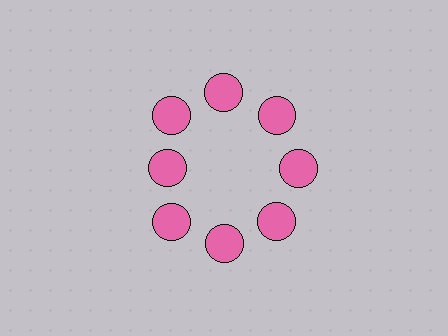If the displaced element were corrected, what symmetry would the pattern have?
It would have 8-fold rotational symmetry — the pattern would map onto itself every 45 degrees.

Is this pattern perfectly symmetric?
No. The 8 pink circles are arranged in a ring, but one element near the 9 o'clock position is pulled inward toward the center, breaking the 8-fold rotational symmetry.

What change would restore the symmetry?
The symmetry would be restored by moving it outward, back onto the ring so that all 8 circles sit at equal angles and equal distance from the center.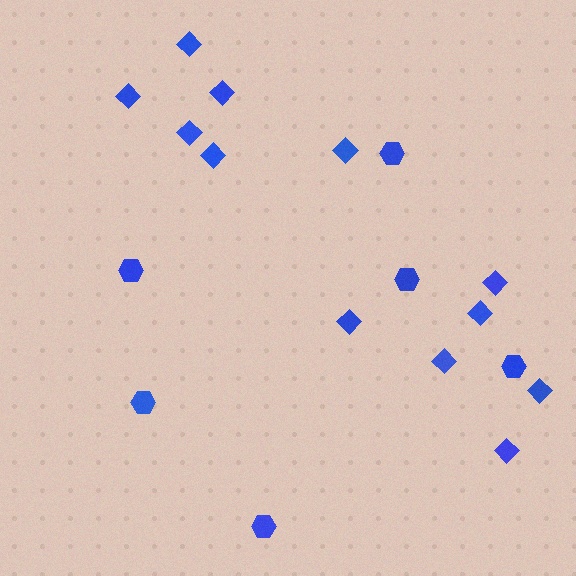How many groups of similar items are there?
There are 2 groups: one group of hexagons (6) and one group of diamonds (12).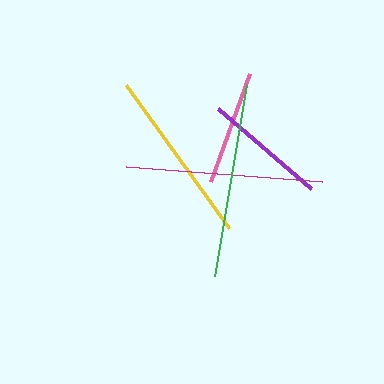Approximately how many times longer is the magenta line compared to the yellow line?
The magenta line is approximately 1.1 times the length of the yellow line.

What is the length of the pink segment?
The pink segment is approximately 115 pixels long.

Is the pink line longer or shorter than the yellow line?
The yellow line is longer than the pink line.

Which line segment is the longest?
The magenta line is the longest at approximately 196 pixels.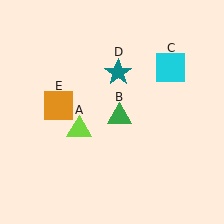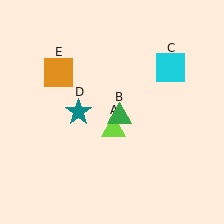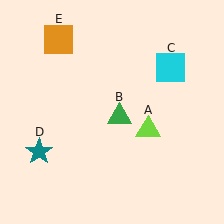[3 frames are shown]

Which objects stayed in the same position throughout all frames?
Green triangle (object B) and cyan square (object C) remained stationary.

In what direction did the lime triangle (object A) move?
The lime triangle (object A) moved right.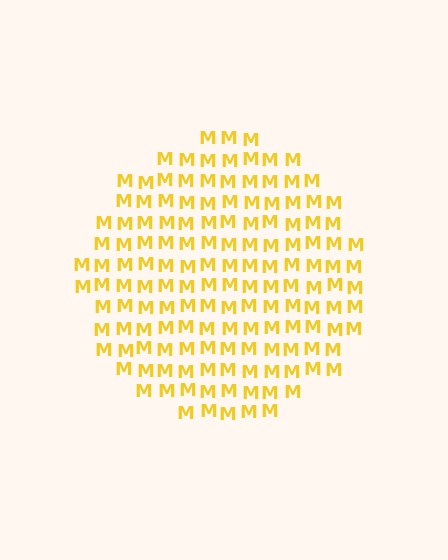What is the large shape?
The large shape is a circle.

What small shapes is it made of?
It is made of small letter M's.